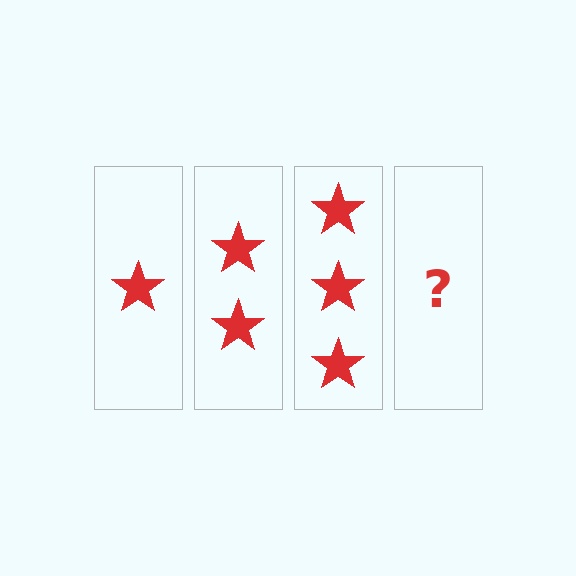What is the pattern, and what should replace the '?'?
The pattern is that each step adds one more star. The '?' should be 4 stars.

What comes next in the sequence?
The next element should be 4 stars.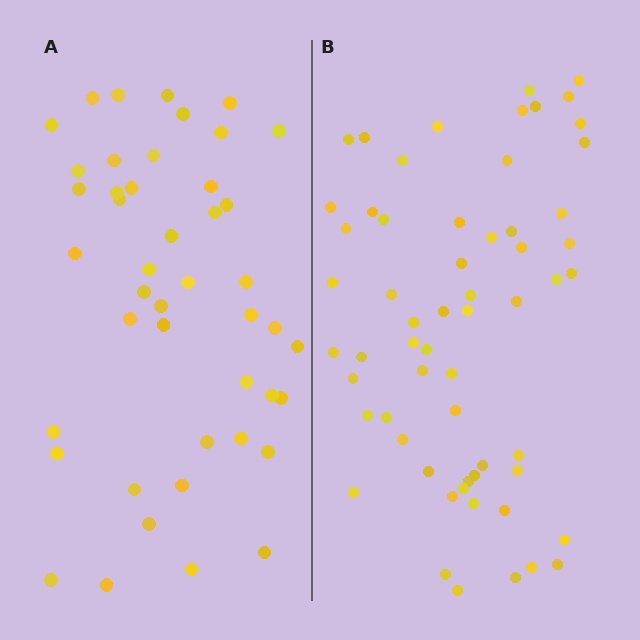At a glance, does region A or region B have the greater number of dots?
Region B (the right region) has more dots.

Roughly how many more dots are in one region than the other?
Region B has approximately 15 more dots than region A.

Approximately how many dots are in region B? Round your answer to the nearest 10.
About 60 dots.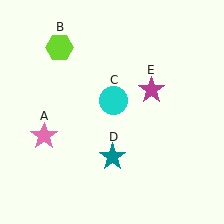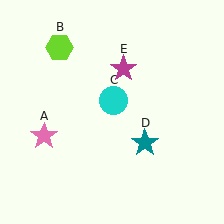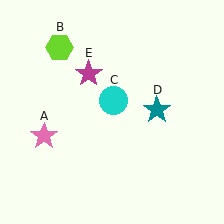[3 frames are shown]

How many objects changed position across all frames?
2 objects changed position: teal star (object D), magenta star (object E).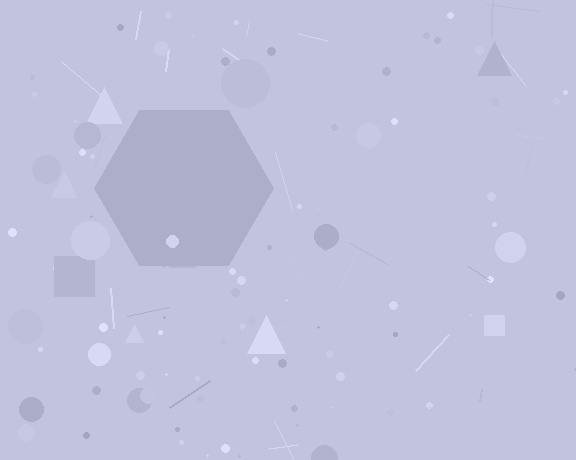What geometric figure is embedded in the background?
A hexagon is embedded in the background.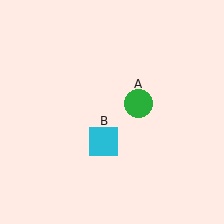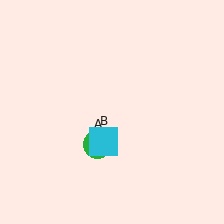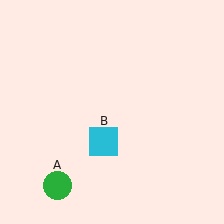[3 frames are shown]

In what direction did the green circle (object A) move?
The green circle (object A) moved down and to the left.